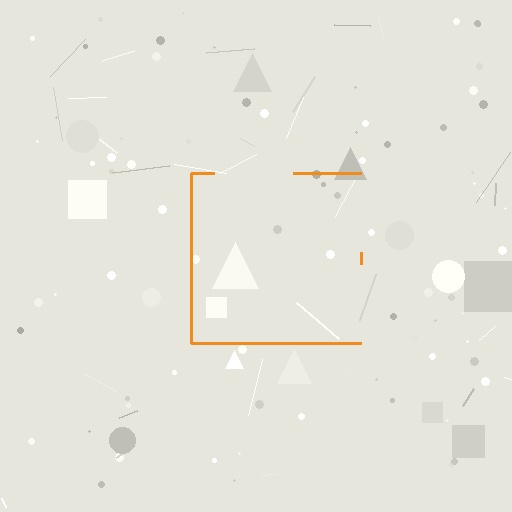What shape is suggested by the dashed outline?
The dashed outline suggests a square.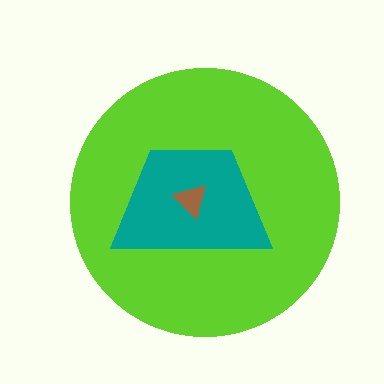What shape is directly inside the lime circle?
The teal trapezoid.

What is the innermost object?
The brown triangle.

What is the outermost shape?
The lime circle.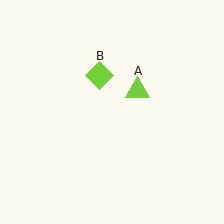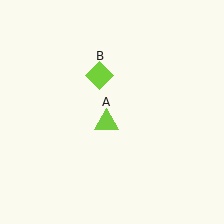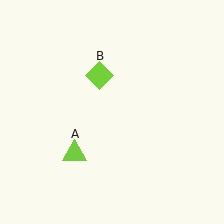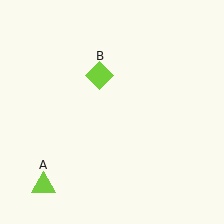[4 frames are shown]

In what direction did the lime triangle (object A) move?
The lime triangle (object A) moved down and to the left.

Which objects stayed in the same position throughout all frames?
Lime diamond (object B) remained stationary.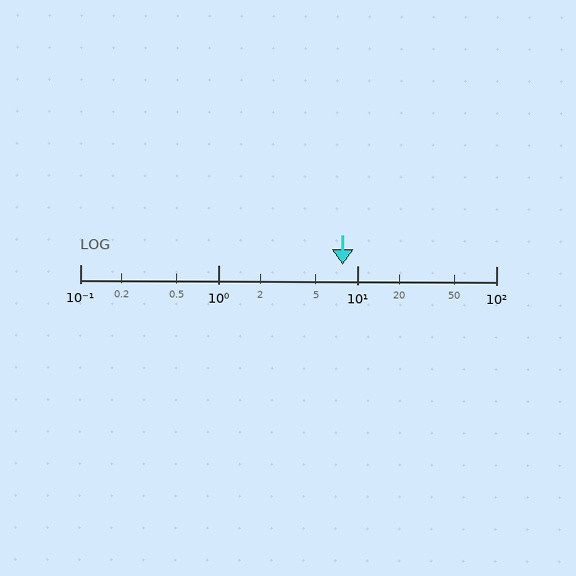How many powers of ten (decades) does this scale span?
The scale spans 3 decades, from 0.1 to 100.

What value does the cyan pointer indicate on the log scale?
The pointer indicates approximately 7.8.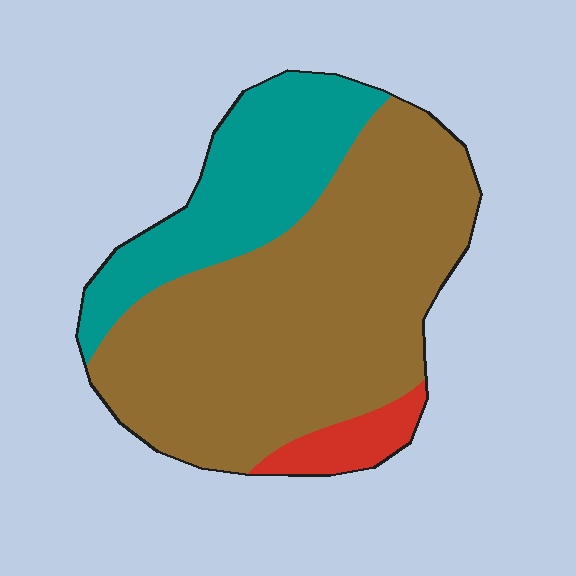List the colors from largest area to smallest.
From largest to smallest: brown, teal, red.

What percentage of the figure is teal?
Teal covers about 25% of the figure.